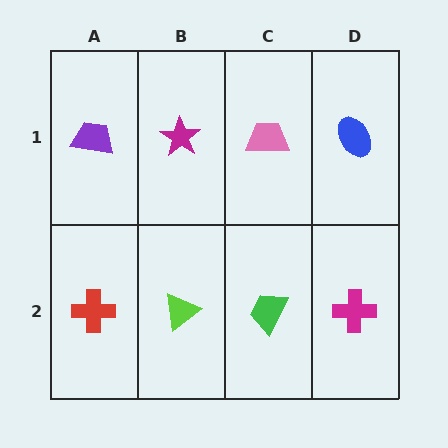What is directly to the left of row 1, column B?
A purple trapezoid.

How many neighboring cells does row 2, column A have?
2.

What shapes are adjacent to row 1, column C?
A green trapezoid (row 2, column C), a magenta star (row 1, column B), a blue ellipse (row 1, column D).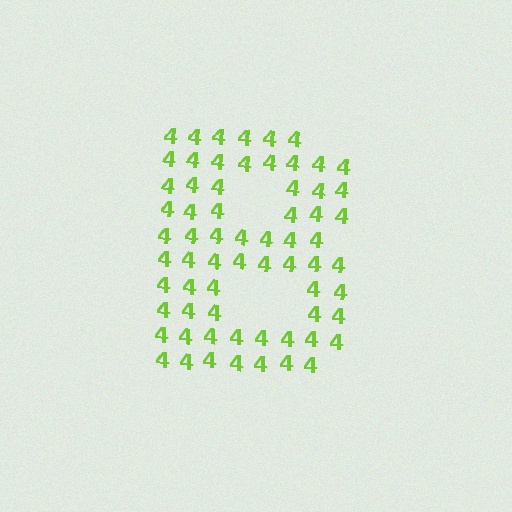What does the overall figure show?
The overall figure shows the letter B.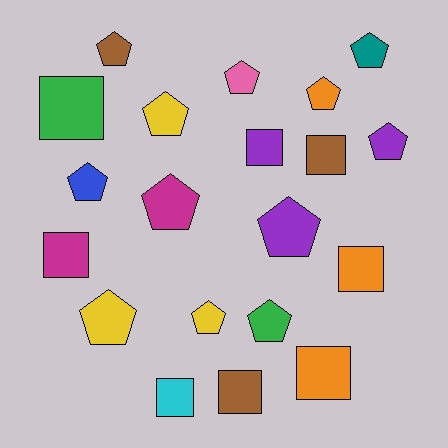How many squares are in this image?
There are 8 squares.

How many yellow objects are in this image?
There are 3 yellow objects.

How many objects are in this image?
There are 20 objects.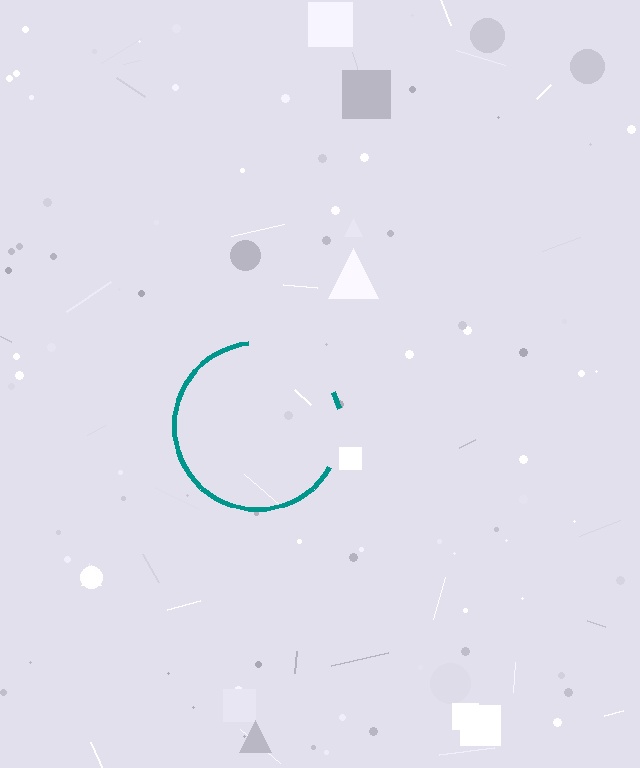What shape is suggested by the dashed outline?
The dashed outline suggests a circle.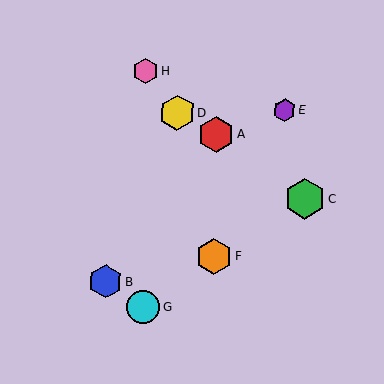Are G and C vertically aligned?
No, G is at x≈144 and C is at x≈305.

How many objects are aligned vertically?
2 objects (G, H) are aligned vertically.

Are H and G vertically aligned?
Yes, both are at x≈145.